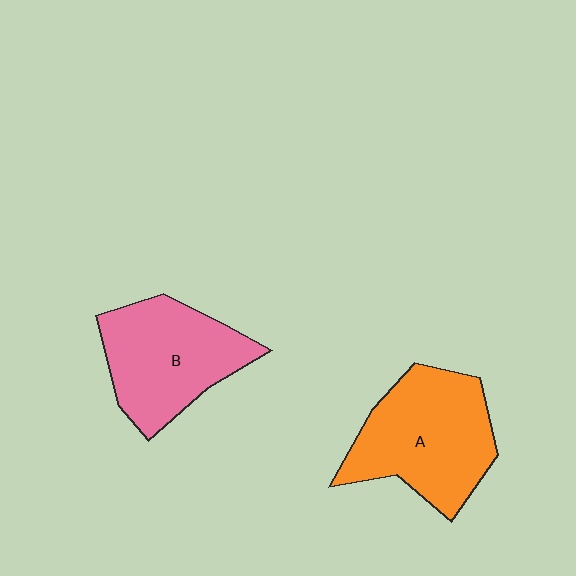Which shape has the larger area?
Shape A (orange).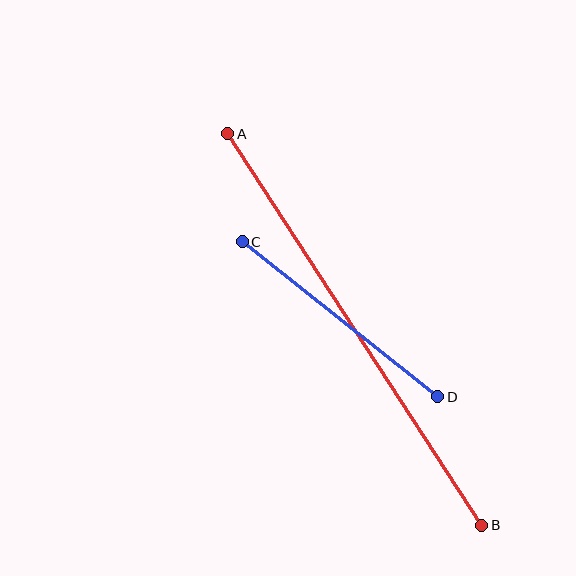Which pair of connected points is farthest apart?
Points A and B are farthest apart.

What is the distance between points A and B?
The distance is approximately 466 pixels.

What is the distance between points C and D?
The distance is approximately 250 pixels.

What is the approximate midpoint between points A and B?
The midpoint is at approximately (355, 330) pixels.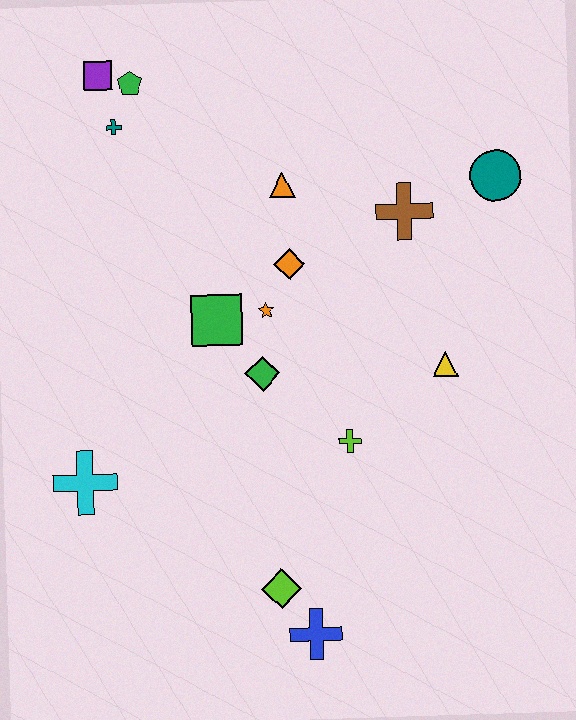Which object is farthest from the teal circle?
The cyan cross is farthest from the teal circle.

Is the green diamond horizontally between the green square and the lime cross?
Yes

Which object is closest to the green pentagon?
The purple square is closest to the green pentagon.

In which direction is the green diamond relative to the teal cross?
The green diamond is below the teal cross.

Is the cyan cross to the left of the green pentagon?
Yes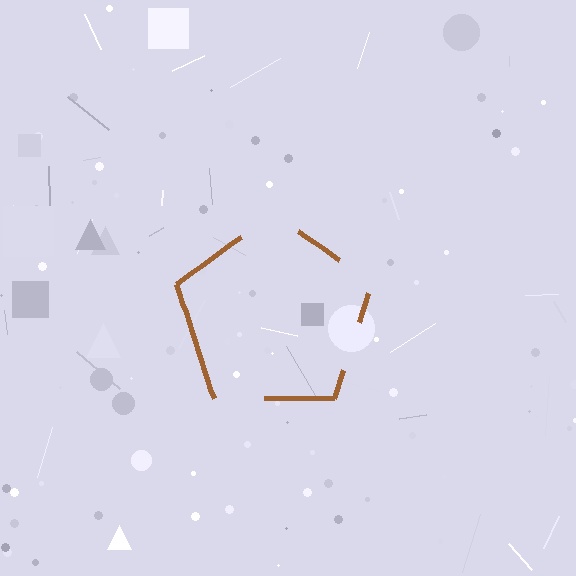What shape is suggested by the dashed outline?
The dashed outline suggests a pentagon.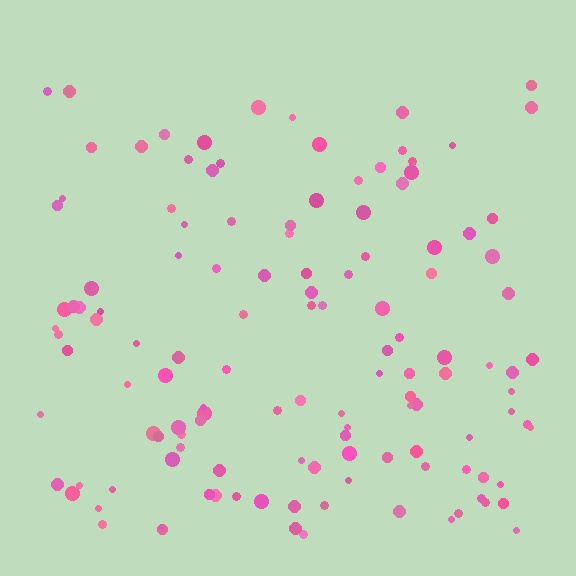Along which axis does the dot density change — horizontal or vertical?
Vertical.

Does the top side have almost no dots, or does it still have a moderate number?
Still a moderate number, just noticeably fewer than the bottom.